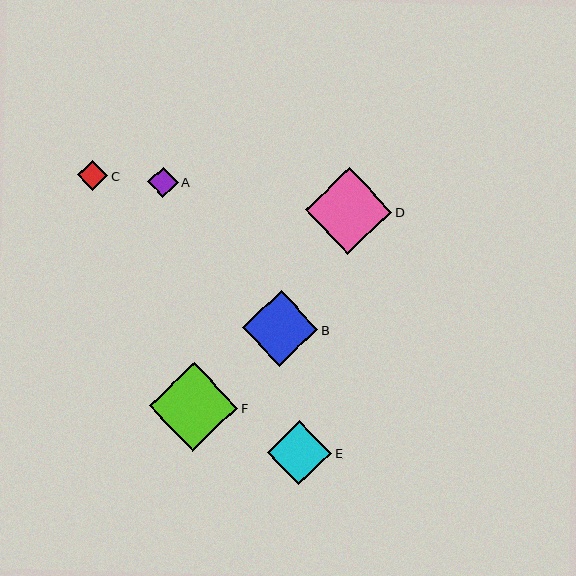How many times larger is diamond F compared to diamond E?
Diamond F is approximately 1.4 times the size of diamond E.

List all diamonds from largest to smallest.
From largest to smallest: F, D, B, E, A, C.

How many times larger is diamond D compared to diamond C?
Diamond D is approximately 2.9 times the size of diamond C.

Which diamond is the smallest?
Diamond C is the smallest with a size of approximately 30 pixels.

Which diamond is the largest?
Diamond F is the largest with a size of approximately 89 pixels.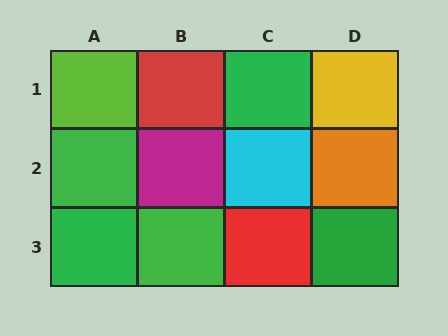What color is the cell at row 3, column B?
Green.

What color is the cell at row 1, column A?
Lime.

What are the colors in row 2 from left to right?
Green, magenta, cyan, orange.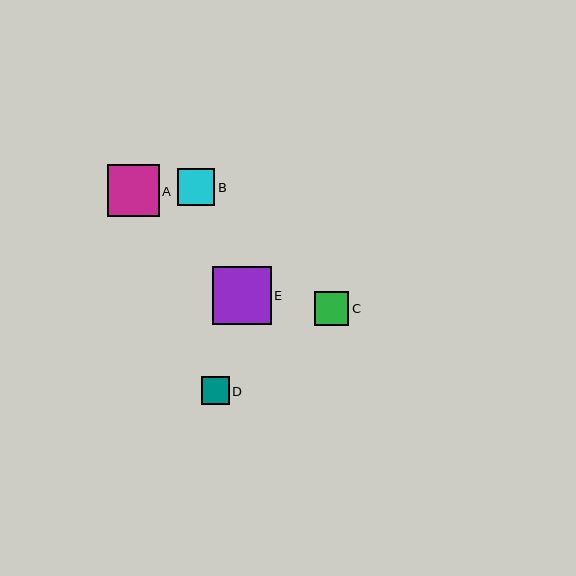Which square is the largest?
Square E is the largest with a size of approximately 58 pixels.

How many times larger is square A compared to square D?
Square A is approximately 1.8 times the size of square D.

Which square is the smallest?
Square D is the smallest with a size of approximately 28 pixels.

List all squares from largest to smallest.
From largest to smallest: E, A, B, C, D.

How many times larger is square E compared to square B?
Square E is approximately 1.6 times the size of square B.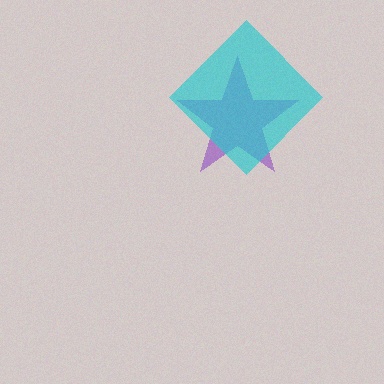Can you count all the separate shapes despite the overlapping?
Yes, there are 2 separate shapes.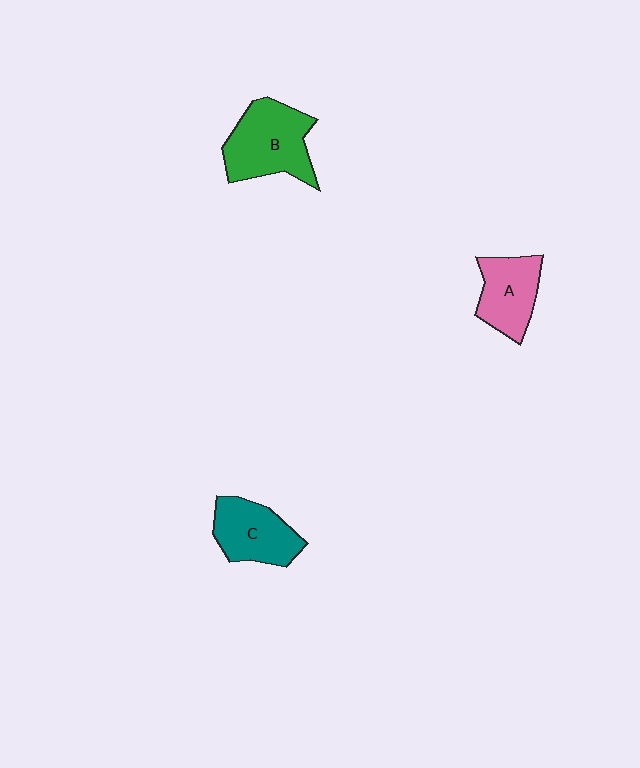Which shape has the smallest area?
Shape A (pink).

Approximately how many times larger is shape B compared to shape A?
Approximately 1.4 times.